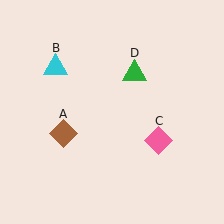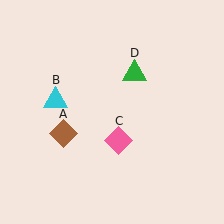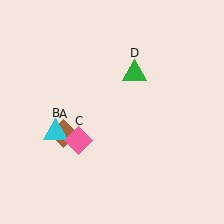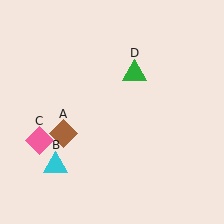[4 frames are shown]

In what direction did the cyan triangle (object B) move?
The cyan triangle (object B) moved down.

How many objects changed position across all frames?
2 objects changed position: cyan triangle (object B), pink diamond (object C).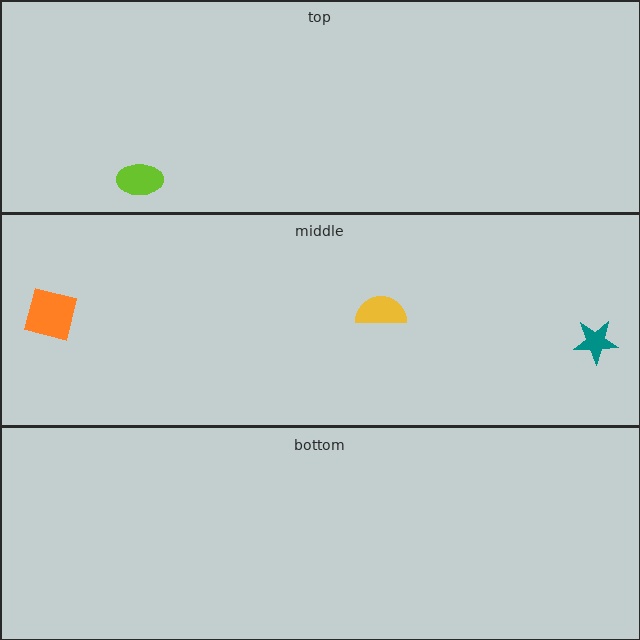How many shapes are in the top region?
1.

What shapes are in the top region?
The lime ellipse.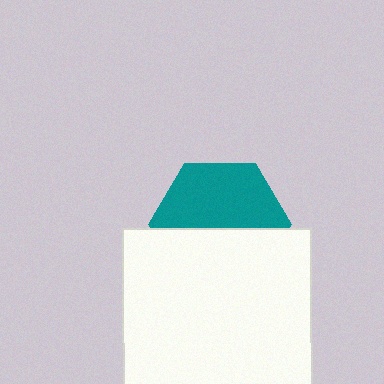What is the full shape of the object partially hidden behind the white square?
The partially hidden object is a teal hexagon.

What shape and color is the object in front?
The object in front is a white square.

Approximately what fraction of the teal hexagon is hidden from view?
Roughly 47% of the teal hexagon is hidden behind the white square.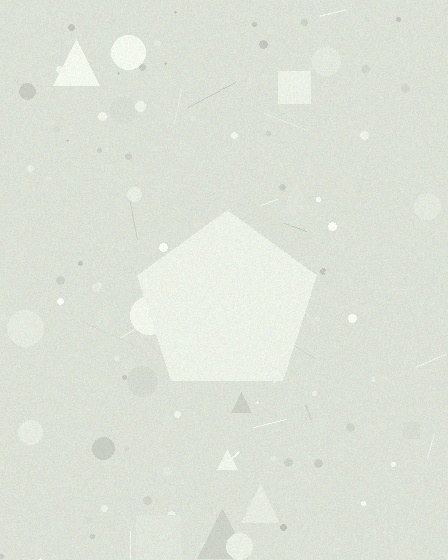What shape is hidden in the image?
A pentagon is hidden in the image.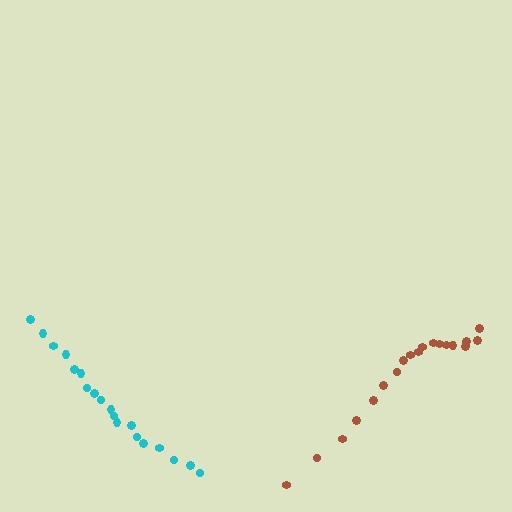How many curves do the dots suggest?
There are 2 distinct paths.